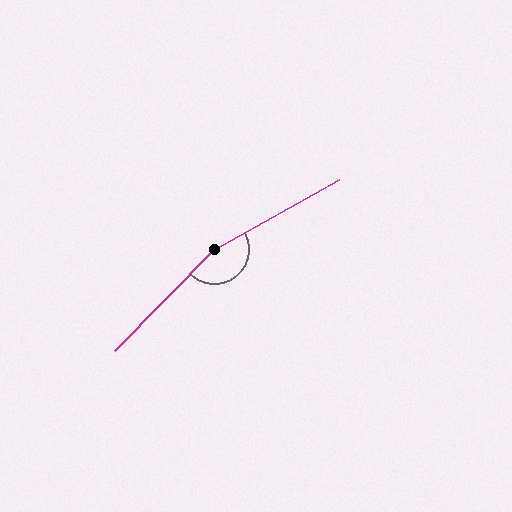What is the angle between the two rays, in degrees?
Approximately 164 degrees.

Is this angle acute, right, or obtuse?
It is obtuse.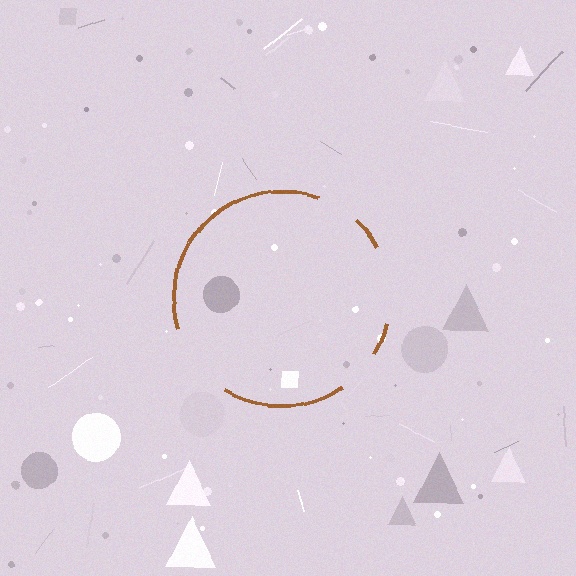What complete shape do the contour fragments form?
The contour fragments form a circle.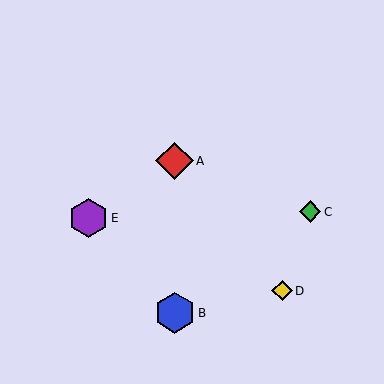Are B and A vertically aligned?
Yes, both are at x≈175.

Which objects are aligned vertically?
Objects A, B are aligned vertically.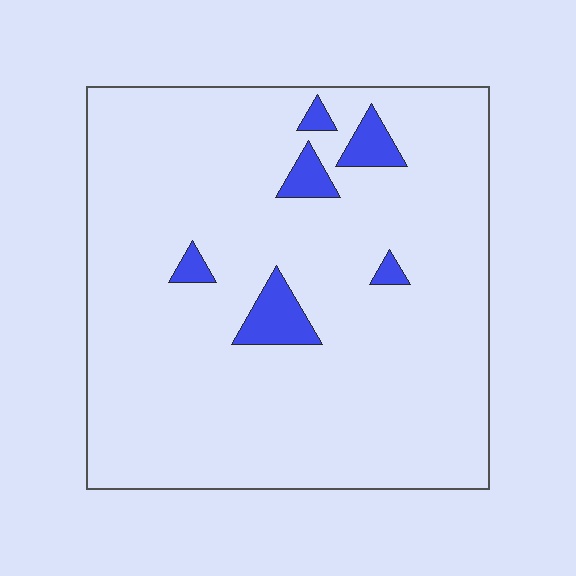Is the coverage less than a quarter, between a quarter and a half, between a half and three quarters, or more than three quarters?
Less than a quarter.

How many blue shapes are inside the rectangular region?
6.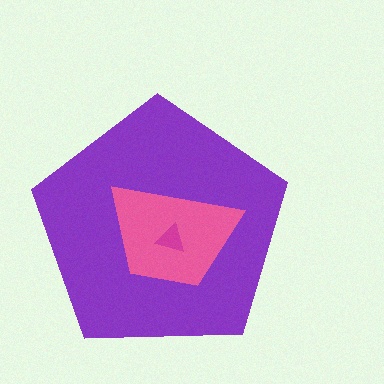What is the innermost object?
The magenta triangle.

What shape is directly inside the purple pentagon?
The pink trapezoid.